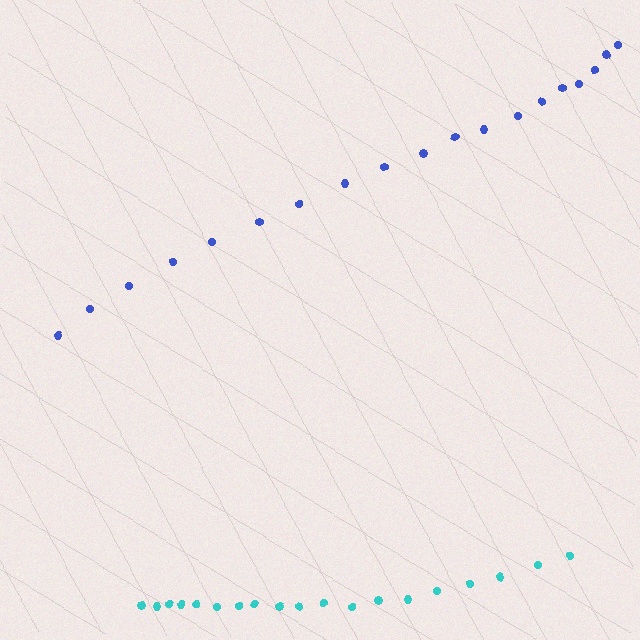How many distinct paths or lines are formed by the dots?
There are 2 distinct paths.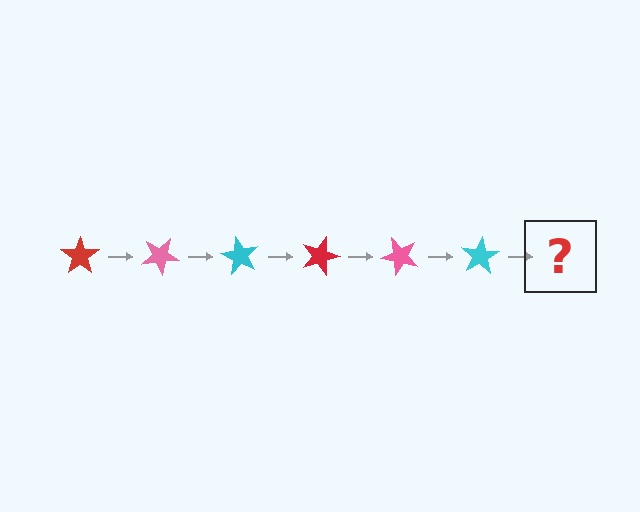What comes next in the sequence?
The next element should be a red star, rotated 180 degrees from the start.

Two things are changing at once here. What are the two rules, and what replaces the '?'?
The two rules are that it rotates 30 degrees each step and the color cycles through red, pink, and cyan. The '?' should be a red star, rotated 180 degrees from the start.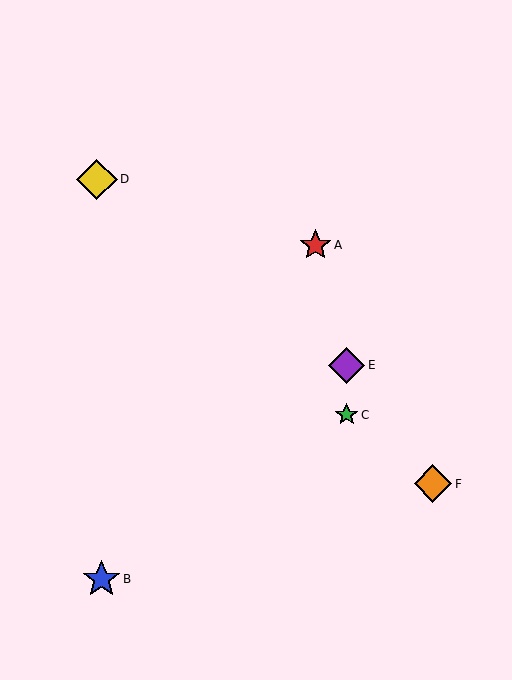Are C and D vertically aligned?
No, C is at x≈347 and D is at x≈97.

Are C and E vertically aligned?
Yes, both are at x≈347.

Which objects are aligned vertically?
Objects C, E are aligned vertically.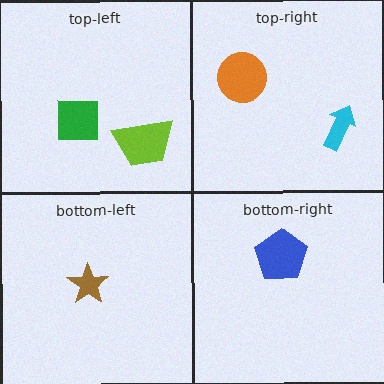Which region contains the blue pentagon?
The bottom-right region.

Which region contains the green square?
The top-left region.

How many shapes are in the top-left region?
2.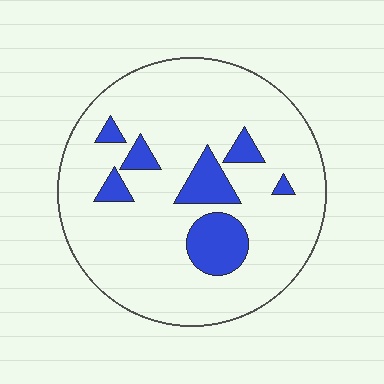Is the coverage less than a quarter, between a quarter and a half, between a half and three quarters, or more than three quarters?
Less than a quarter.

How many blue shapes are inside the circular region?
7.